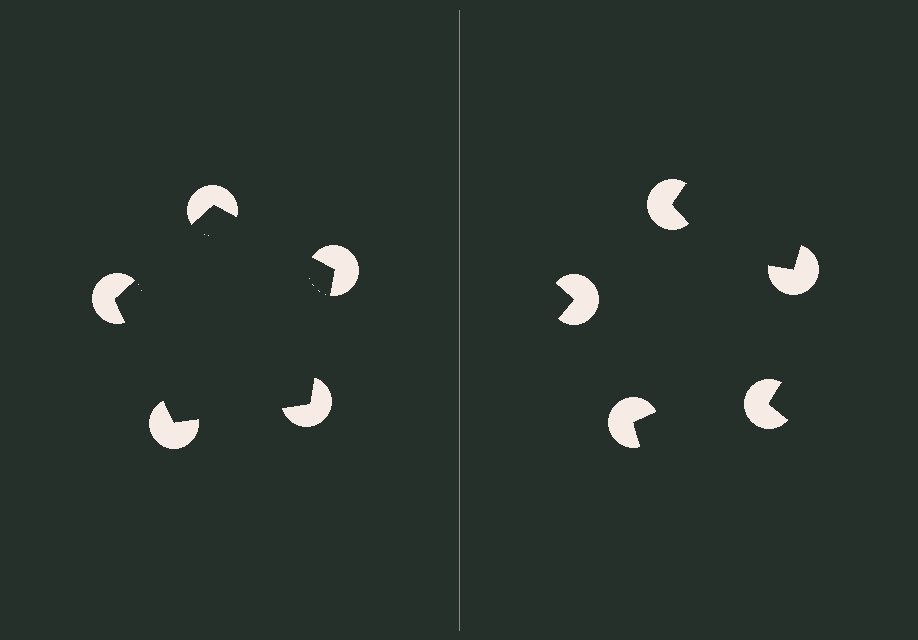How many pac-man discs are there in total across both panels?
10 — 5 on each side.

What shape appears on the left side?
An illusory pentagon.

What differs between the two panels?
The pac-man discs are positioned identically on both sides; only the wedge orientations differ. On the left they align to a pentagon; on the right they are misaligned.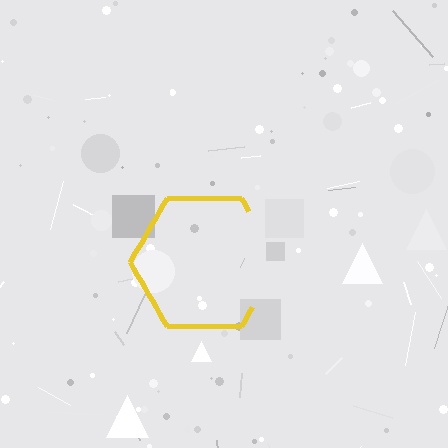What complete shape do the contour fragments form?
The contour fragments form a hexagon.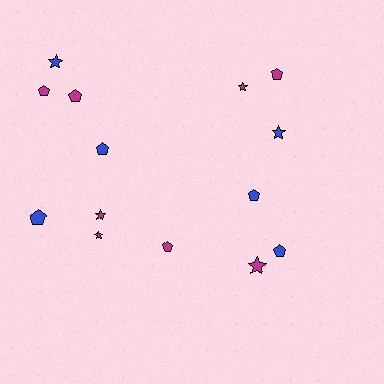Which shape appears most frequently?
Pentagon, with 8 objects.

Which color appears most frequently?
Magenta, with 8 objects.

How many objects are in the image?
There are 14 objects.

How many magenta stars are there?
There are 4 magenta stars.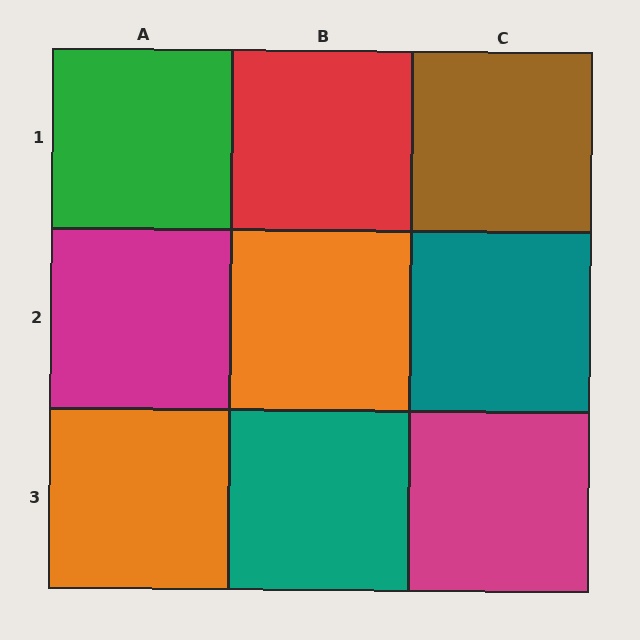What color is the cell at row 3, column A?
Orange.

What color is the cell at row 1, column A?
Green.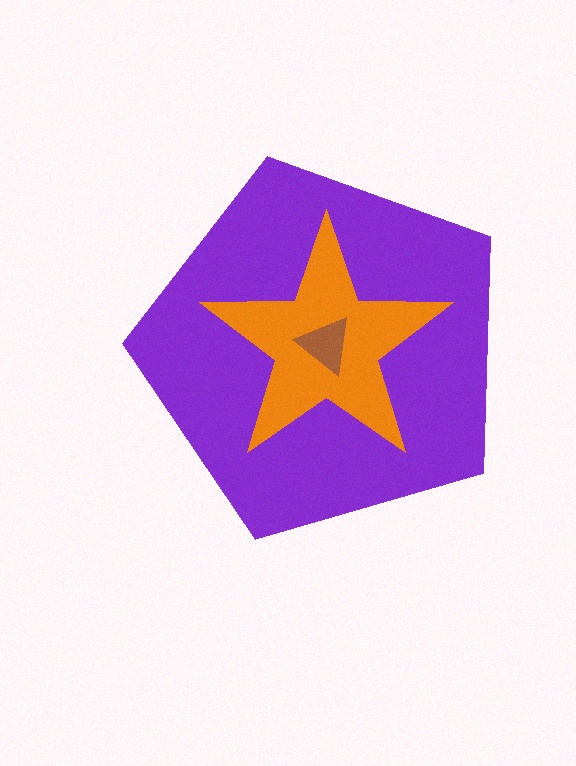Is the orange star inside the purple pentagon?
Yes.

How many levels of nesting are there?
3.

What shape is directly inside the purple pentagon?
The orange star.